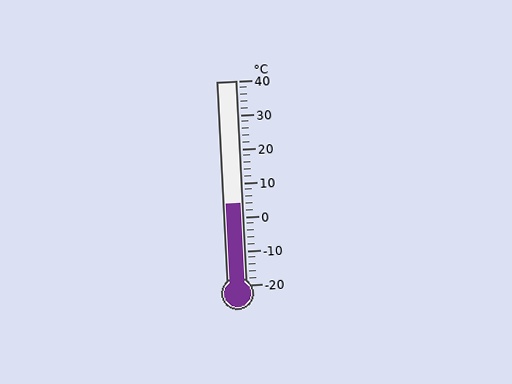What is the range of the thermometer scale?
The thermometer scale ranges from -20°C to 40°C.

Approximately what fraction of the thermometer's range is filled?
The thermometer is filled to approximately 40% of its range.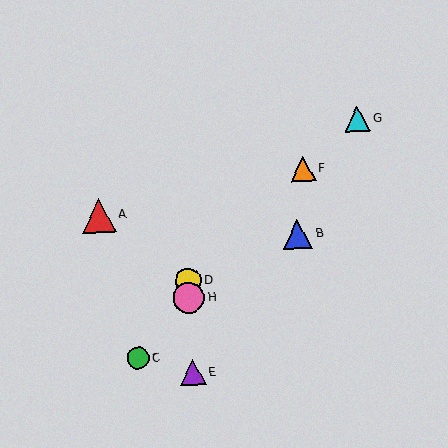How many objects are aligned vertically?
3 objects (D, E, H) are aligned vertically.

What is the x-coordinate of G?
Object G is at x≈357.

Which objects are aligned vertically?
Objects D, E, H are aligned vertically.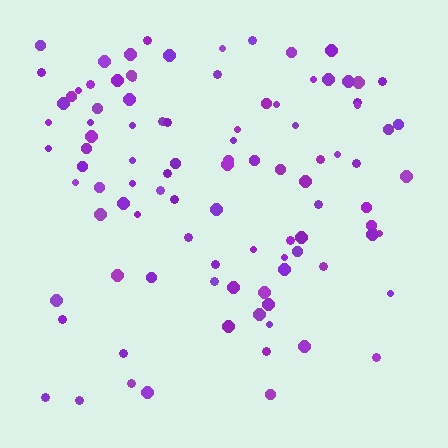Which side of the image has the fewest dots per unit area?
The bottom.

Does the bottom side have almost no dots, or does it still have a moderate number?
Still a moderate number, just noticeably fewer than the top.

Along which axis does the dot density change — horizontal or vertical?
Vertical.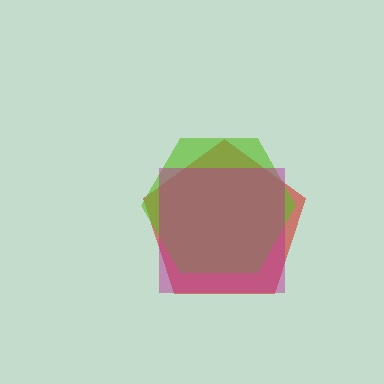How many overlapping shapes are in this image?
There are 3 overlapping shapes in the image.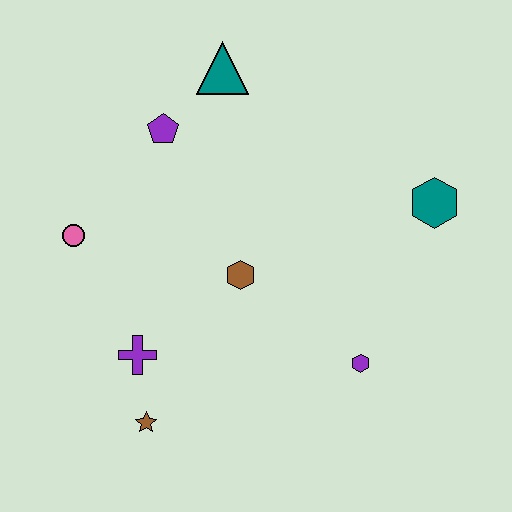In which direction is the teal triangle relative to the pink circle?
The teal triangle is above the pink circle.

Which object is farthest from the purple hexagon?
The teal triangle is farthest from the purple hexagon.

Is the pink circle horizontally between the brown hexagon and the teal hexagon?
No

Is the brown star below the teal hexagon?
Yes